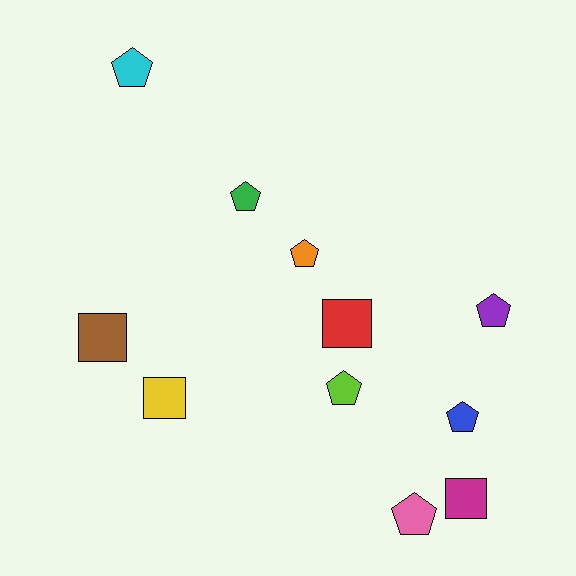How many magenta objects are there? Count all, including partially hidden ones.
There is 1 magenta object.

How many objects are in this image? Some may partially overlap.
There are 11 objects.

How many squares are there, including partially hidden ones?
There are 4 squares.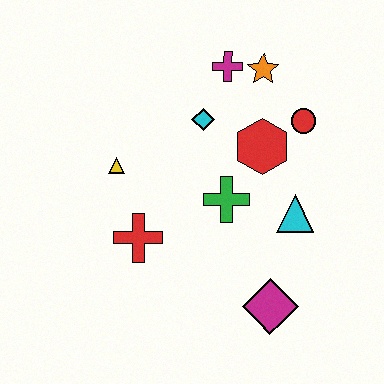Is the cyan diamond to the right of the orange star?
No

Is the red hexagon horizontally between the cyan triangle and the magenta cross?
Yes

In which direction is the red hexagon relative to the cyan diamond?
The red hexagon is to the right of the cyan diamond.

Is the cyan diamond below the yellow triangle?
No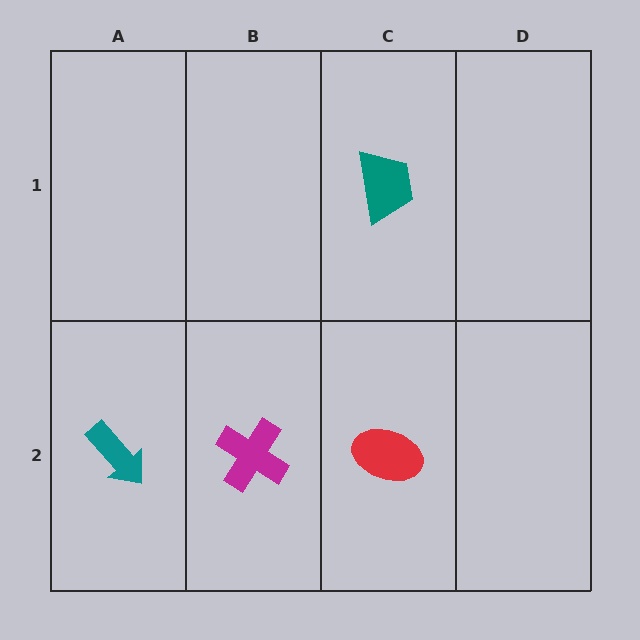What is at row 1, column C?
A teal trapezoid.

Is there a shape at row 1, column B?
No, that cell is empty.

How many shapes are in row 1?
1 shape.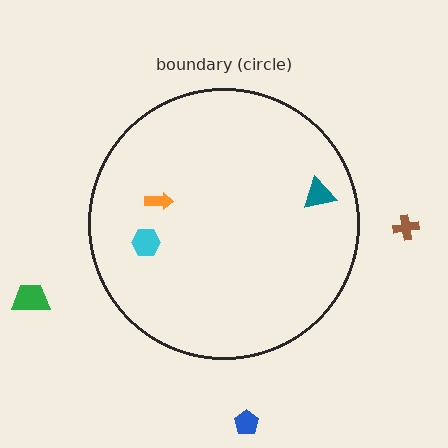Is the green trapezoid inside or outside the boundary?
Outside.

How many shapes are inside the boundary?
3 inside, 3 outside.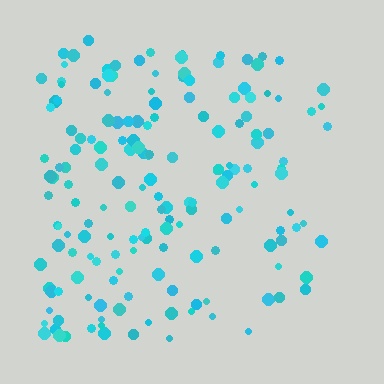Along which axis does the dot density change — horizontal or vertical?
Horizontal.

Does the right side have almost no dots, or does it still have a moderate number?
Still a moderate number, just noticeably fewer than the left.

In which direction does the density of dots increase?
From right to left, with the left side densest.